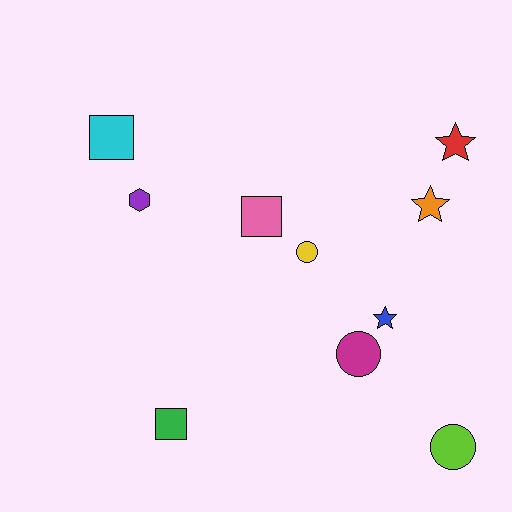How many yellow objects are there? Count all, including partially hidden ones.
There is 1 yellow object.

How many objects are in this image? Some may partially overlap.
There are 10 objects.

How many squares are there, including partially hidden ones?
There are 3 squares.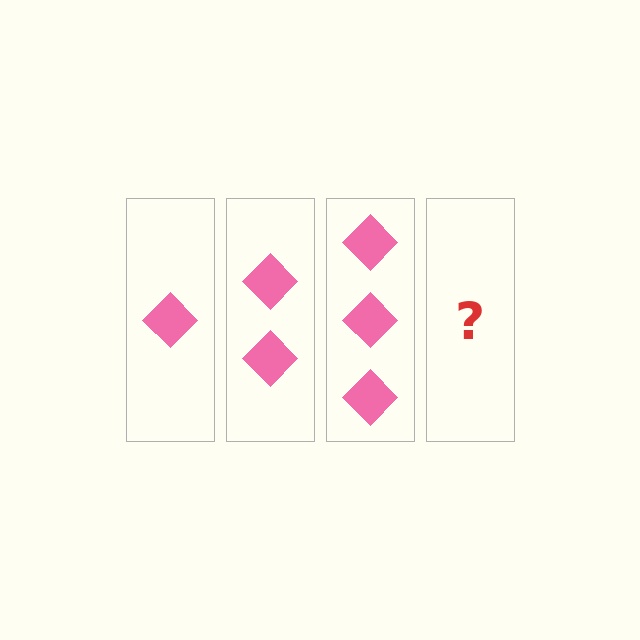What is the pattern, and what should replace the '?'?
The pattern is that each step adds one more diamond. The '?' should be 4 diamonds.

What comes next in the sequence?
The next element should be 4 diamonds.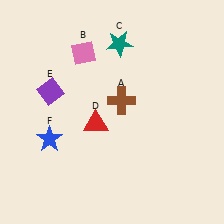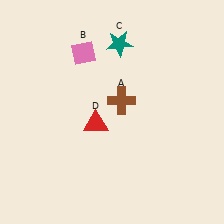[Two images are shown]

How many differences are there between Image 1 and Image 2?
There are 2 differences between the two images.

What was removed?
The purple diamond (E), the blue star (F) were removed in Image 2.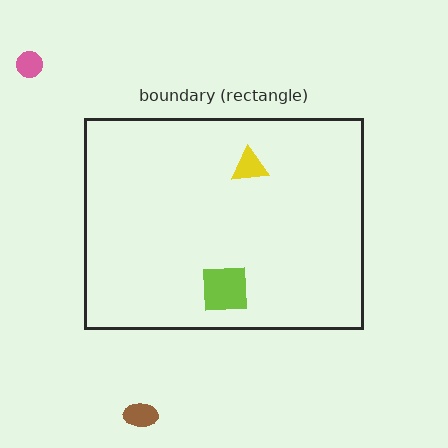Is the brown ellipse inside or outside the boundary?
Outside.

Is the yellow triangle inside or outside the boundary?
Inside.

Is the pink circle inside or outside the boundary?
Outside.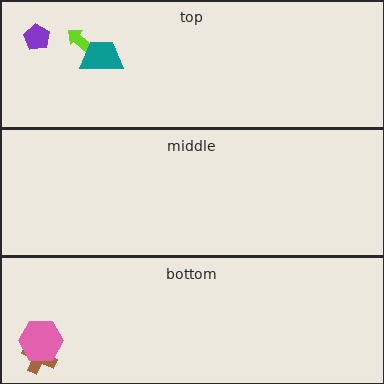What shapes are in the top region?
The lime arrow, the teal trapezoid, the purple pentagon.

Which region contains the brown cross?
The bottom region.